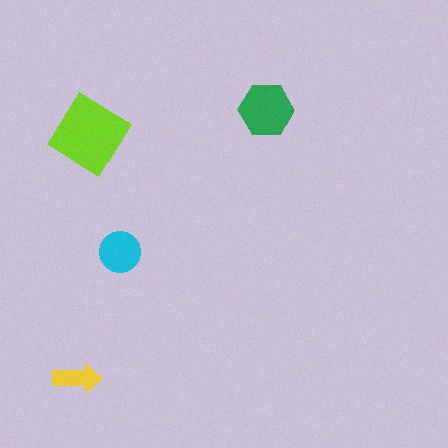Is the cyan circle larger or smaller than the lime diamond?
Smaller.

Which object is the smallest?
The yellow arrow.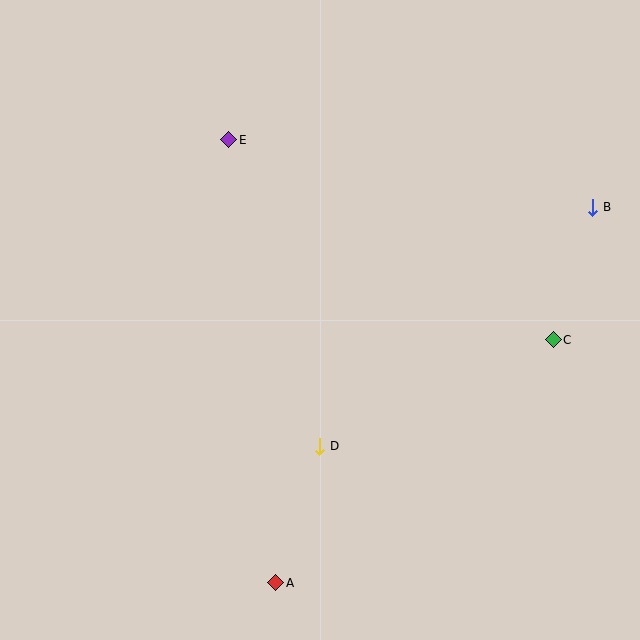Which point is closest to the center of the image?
Point D at (320, 446) is closest to the center.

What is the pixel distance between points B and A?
The distance between B and A is 492 pixels.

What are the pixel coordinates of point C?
Point C is at (553, 340).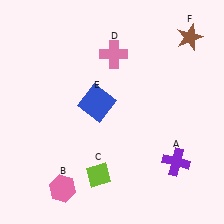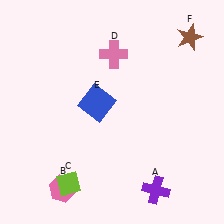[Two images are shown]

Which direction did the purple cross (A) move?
The purple cross (A) moved down.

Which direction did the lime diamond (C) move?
The lime diamond (C) moved left.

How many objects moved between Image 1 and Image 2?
2 objects moved between the two images.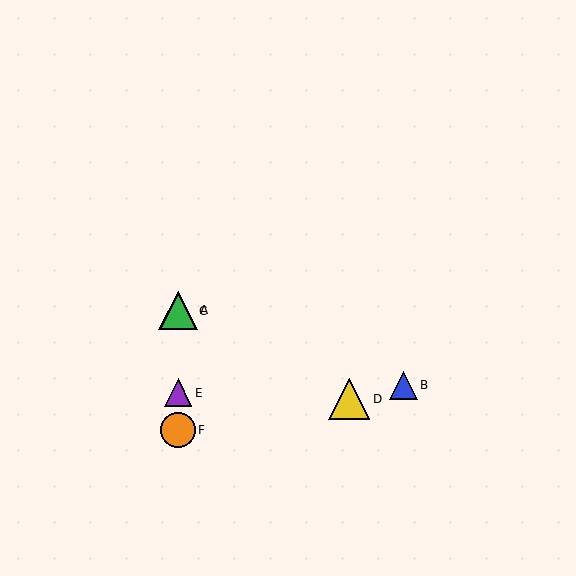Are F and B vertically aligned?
No, F is at x≈178 and B is at x≈403.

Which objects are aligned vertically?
Objects A, C, E, F are aligned vertically.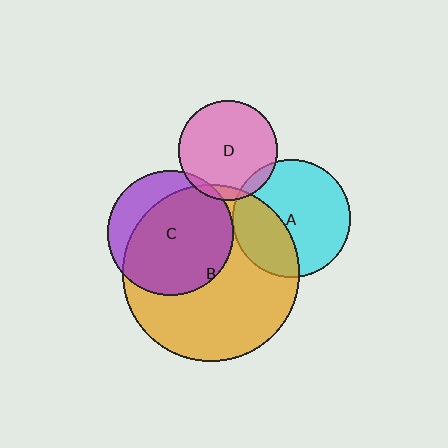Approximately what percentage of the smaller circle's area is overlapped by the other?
Approximately 75%.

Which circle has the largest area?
Circle B (orange).